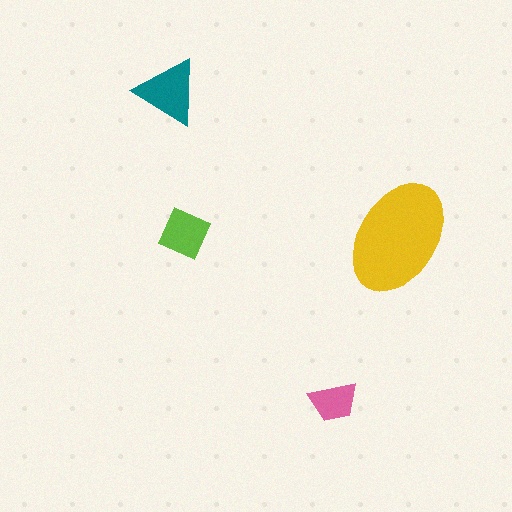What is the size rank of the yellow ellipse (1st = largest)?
1st.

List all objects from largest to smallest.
The yellow ellipse, the teal triangle, the lime diamond, the pink trapezoid.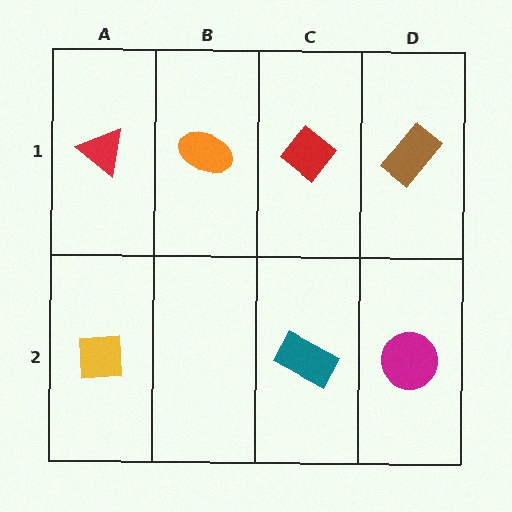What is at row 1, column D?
A brown rectangle.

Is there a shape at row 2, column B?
No, that cell is empty.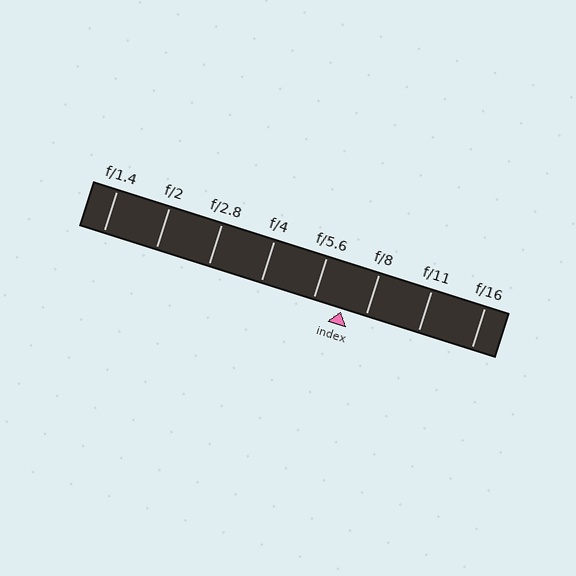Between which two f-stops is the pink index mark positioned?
The index mark is between f/5.6 and f/8.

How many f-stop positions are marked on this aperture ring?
There are 8 f-stop positions marked.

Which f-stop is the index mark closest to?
The index mark is closest to f/8.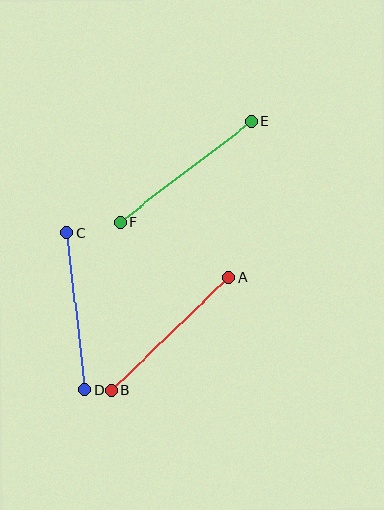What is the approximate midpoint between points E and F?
The midpoint is at approximately (186, 172) pixels.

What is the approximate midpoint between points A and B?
The midpoint is at approximately (170, 334) pixels.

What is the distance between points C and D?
The distance is approximately 158 pixels.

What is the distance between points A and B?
The distance is approximately 163 pixels.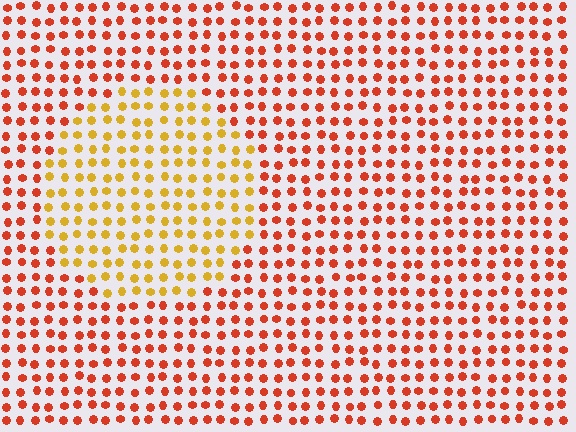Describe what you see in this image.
The image is filled with small red elements in a uniform arrangement. A circle-shaped region is visible where the elements are tinted to a slightly different hue, forming a subtle color boundary.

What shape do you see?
I see a circle.